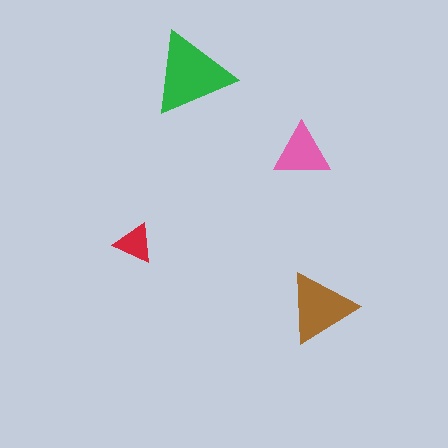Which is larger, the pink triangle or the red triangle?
The pink one.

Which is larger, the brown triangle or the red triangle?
The brown one.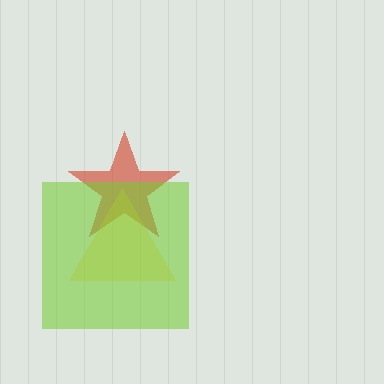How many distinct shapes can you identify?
There are 3 distinct shapes: a red star, a yellow triangle, a lime square.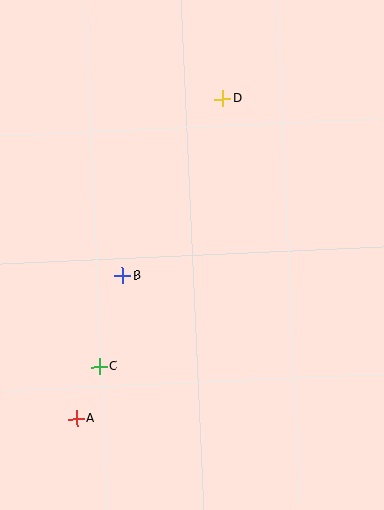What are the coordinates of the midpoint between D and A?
The midpoint between D and A is at (150, 259).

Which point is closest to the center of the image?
Point B at (122, 276) is closest to the center.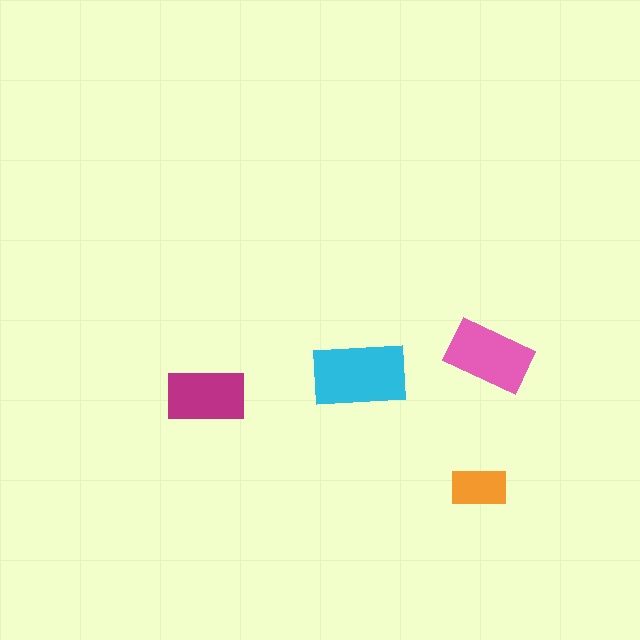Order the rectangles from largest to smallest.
the cyan one, the pink one, the magenta one, the orange one.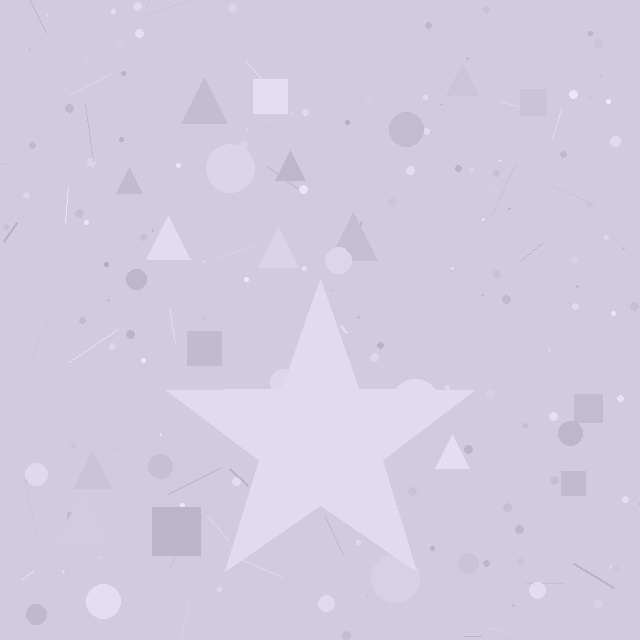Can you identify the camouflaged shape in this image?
The camouflaged shape is a star.